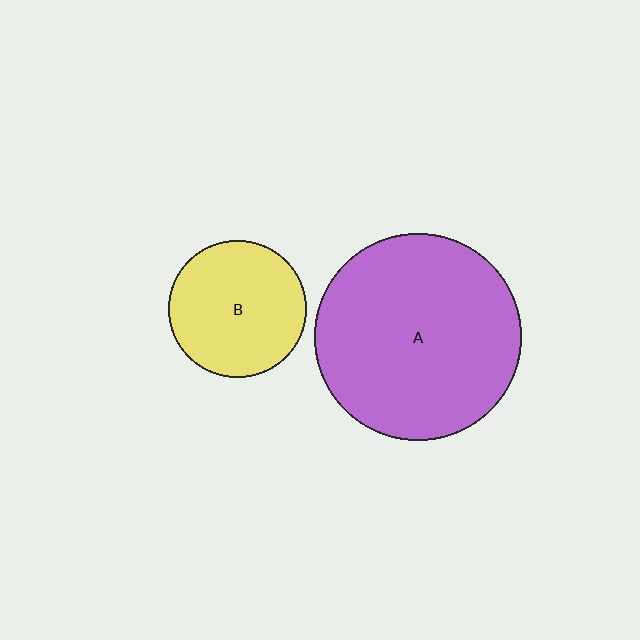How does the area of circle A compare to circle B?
Approximately 2.3 times.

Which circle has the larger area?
Circle A (purple).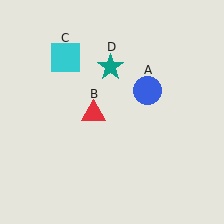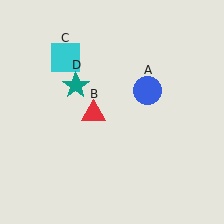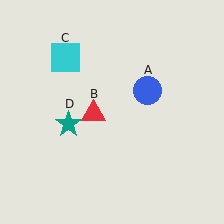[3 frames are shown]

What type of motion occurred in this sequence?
The teal star (object D) rotated counterclockwise around the center of the scene.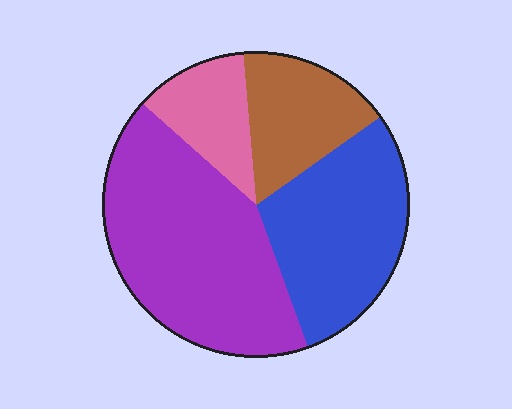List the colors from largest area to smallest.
From largest to smallest: purple, blue, brown, pink.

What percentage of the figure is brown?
Brown takes up about one sixth (1/6) of the figure.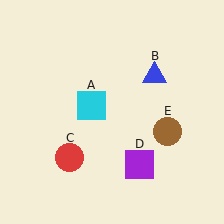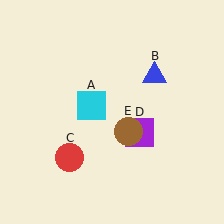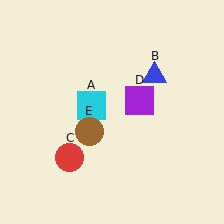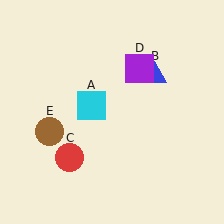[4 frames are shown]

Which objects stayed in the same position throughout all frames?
Cyan square (object A) and blue triangle (object B) and red circle (object C) remained stationary.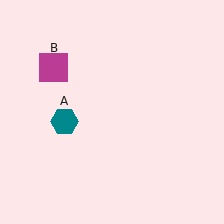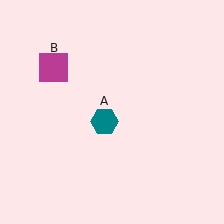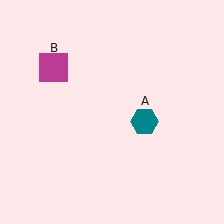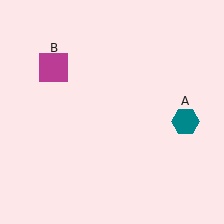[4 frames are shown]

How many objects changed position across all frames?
1 object changed position: teal hexagon (object A).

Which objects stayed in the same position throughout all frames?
Magenta square (object B) remained stationary.